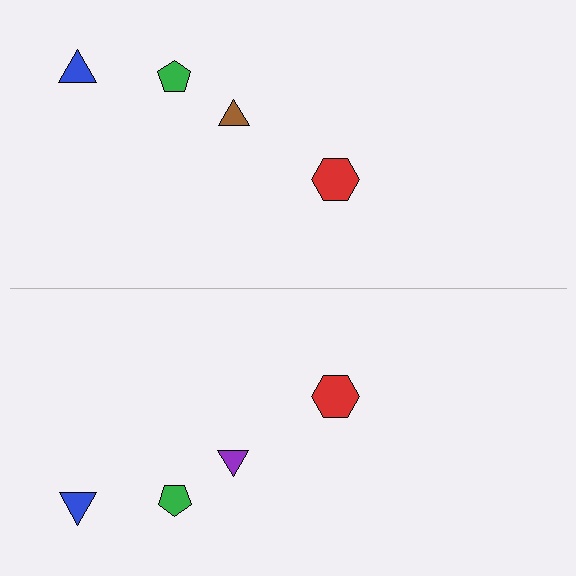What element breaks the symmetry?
The purple triangle on the bottom side breaks the symmetry — its mirror counterpart is brown.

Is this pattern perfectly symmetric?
No, the pattern is not perfectly symmetric. The purple triangle on the bottom side breaks the symmetry — its mirror counterpart is brown.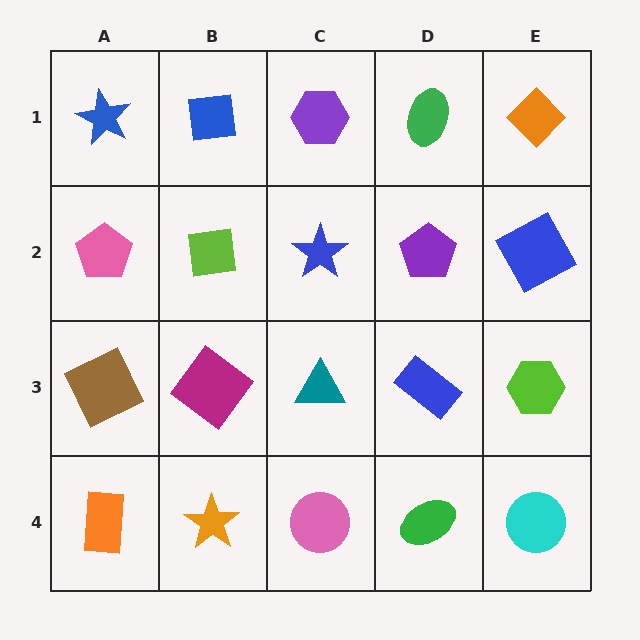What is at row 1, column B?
A blue square.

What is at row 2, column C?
A blue star.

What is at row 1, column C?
A purple hexagon.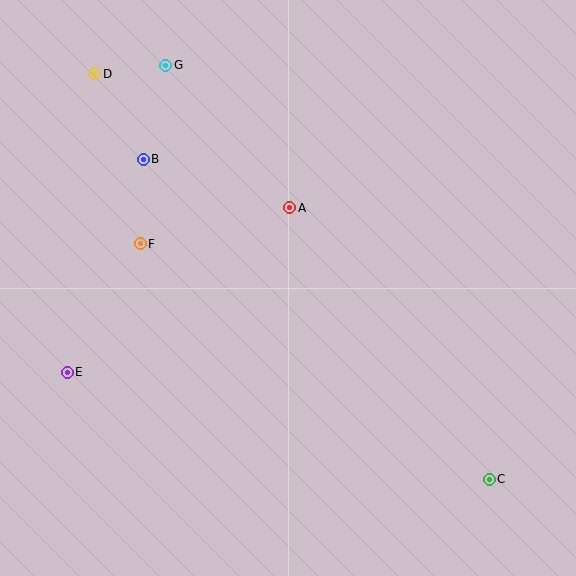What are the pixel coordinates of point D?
Point D is at (95, 74).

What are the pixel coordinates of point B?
Point B is at (143, 159).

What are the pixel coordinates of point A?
Point A is at (289, 208).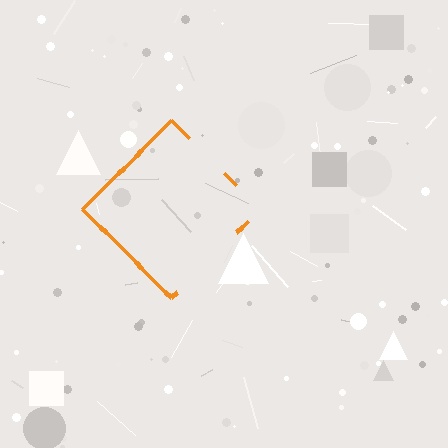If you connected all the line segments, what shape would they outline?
They would outline a diamond.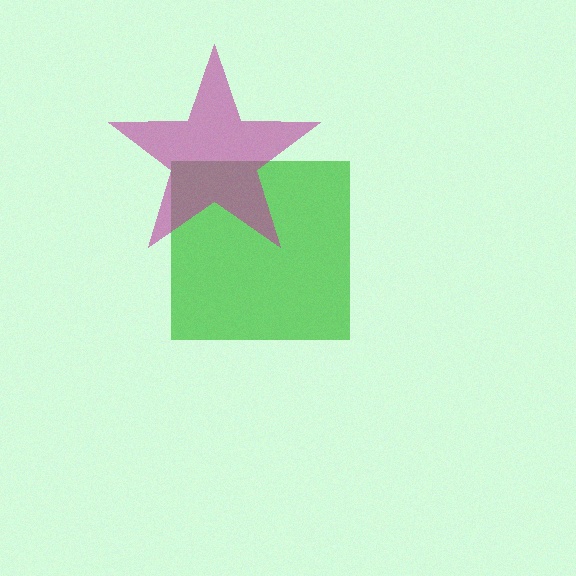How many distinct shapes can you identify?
There are 2 distinct shapes: a green square, a magenta star.